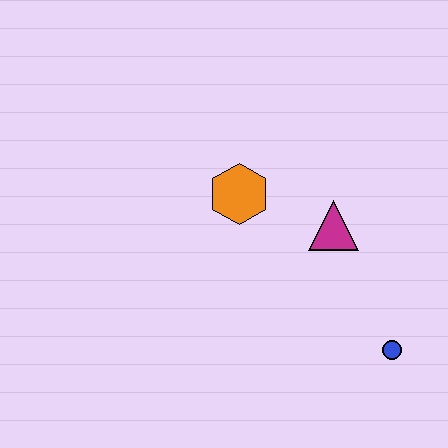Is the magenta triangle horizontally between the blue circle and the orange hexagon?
Yes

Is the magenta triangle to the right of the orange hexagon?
Yes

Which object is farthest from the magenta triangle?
The blue circle is farthest from the magenta triangle.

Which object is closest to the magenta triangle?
The orange hexagon is closest to the magenta triangle.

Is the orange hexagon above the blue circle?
Yes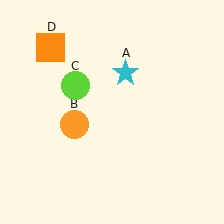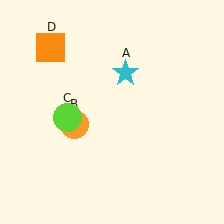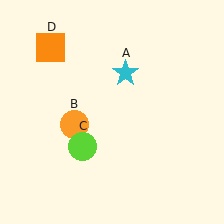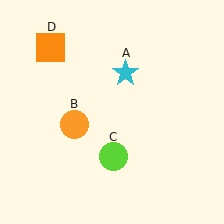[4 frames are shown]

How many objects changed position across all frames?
1 object changed position: lime circle (object C).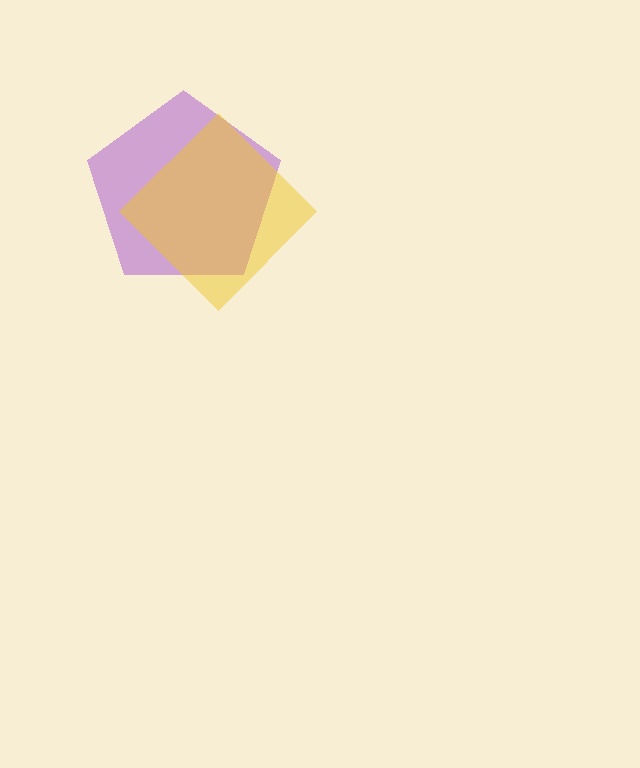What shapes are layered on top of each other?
The layered shapes are: a purple pentagon, a yellow diamond.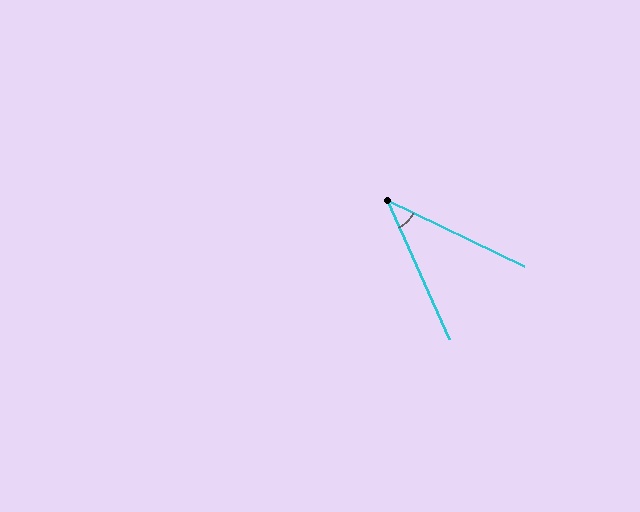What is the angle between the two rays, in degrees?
Approximately 40 degrees.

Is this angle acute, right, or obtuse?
It is acute.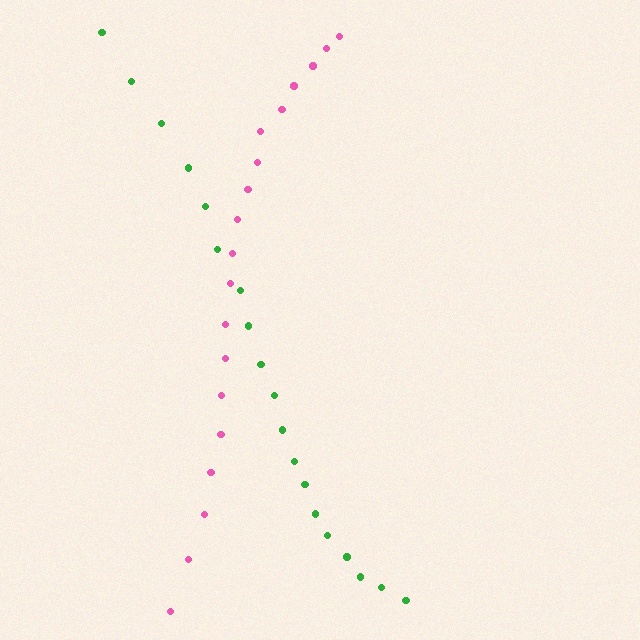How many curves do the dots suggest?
There are 2 distinct paths.